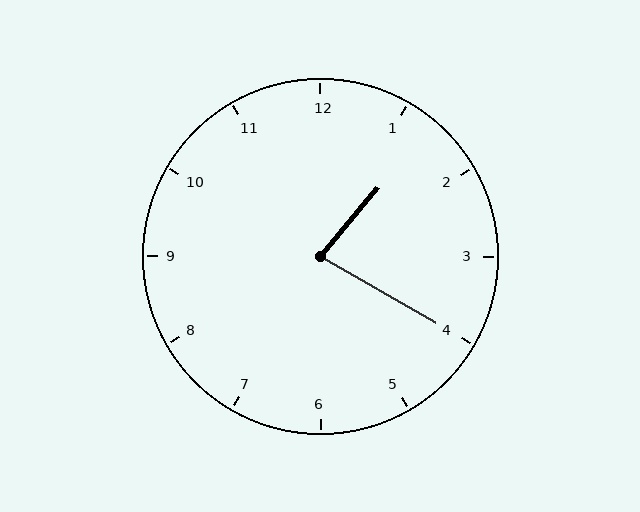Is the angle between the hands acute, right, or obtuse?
It is acute.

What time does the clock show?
1:20.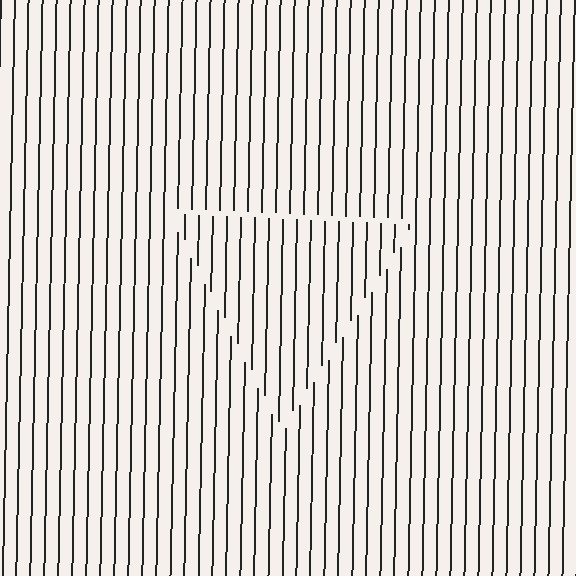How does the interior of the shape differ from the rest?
The interior of the shape contains the same grating, shifted by half a period — the contour is defined by the phase discontinuity where line-ends from the inner and outer gratings abut.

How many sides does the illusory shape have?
3 sides — the line-ends trace a triangle.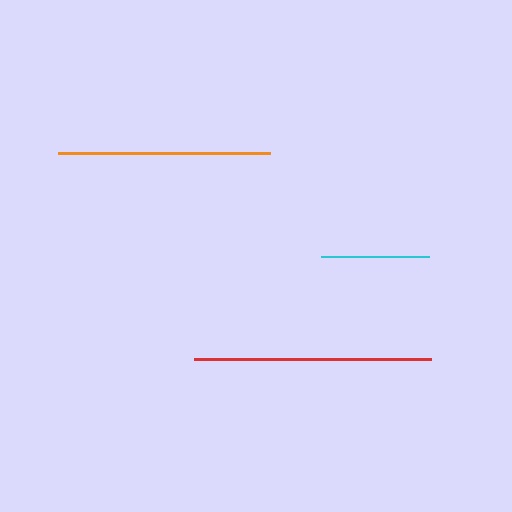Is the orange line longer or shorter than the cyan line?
The orange line is longer than the cyan line.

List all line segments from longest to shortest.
From longest to shortest: red, orange, cyan.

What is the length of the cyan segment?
The cyan segment is approximately 107 pixels long.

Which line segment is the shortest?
The cyan line is the shortest at approximately 107 pixels.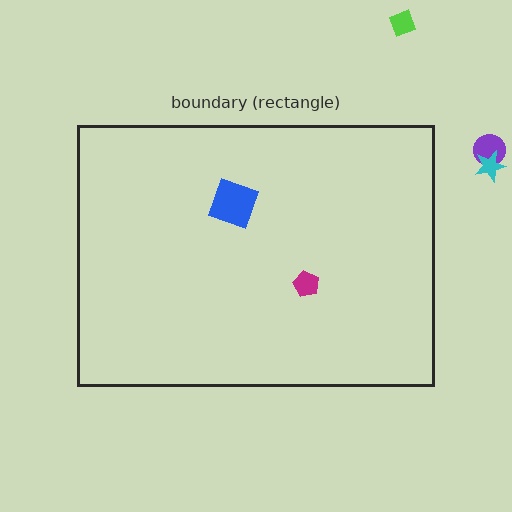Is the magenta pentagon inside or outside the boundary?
Inside.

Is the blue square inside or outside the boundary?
Inside.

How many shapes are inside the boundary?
2 inside, 3 outside.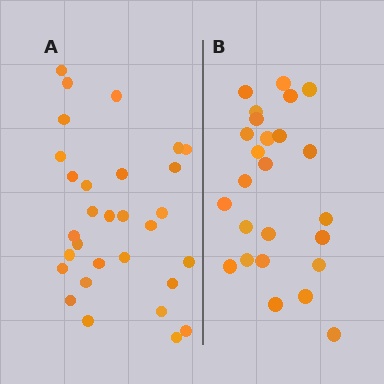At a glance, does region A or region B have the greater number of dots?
Region A (the left region) has more dots.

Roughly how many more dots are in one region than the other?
Region A has about 5 more dots than region B.